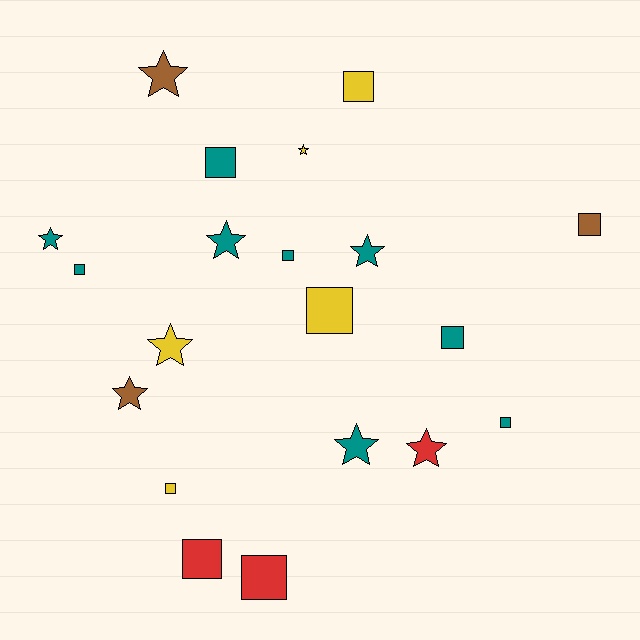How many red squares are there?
There are 2 red squares.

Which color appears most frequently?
Teal, with 9 objects.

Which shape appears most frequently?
Square, with 11 objects.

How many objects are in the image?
There are 20 objects.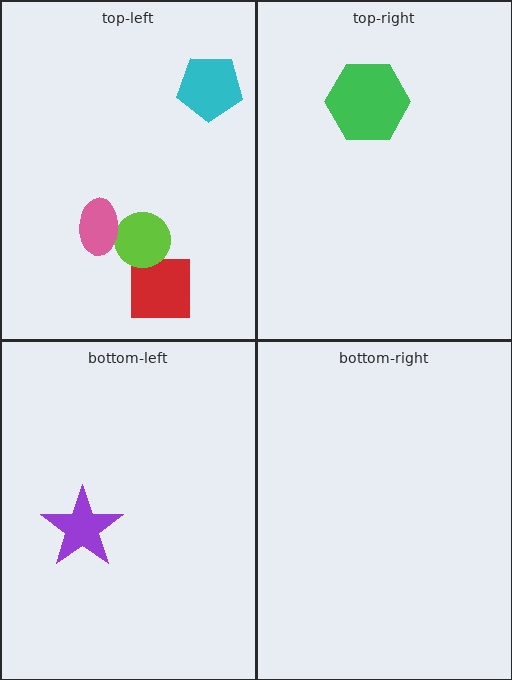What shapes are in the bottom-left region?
The purple star.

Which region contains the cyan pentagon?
The top-left region.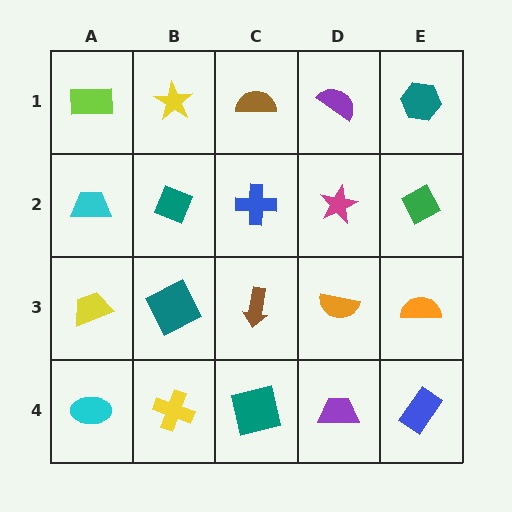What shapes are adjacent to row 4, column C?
A brown arrow (row 3, column C), a yellow cross (row 4, column B), a purple trapezoid (row 4, column D).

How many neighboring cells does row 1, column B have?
3.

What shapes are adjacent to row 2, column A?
A lime rectangle (row 1, column A), a yellow trapezoid (row 3, column A), a teal diamond (row 2, column B).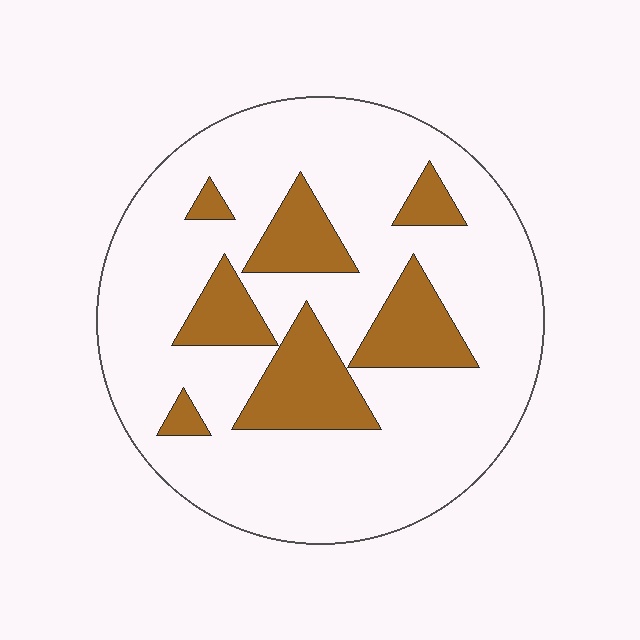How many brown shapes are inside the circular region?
7.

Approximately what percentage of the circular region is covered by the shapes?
Approximately 20%.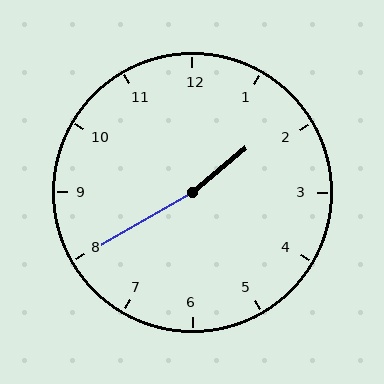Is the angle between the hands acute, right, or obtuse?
It is obtuse.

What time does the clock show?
1:40.